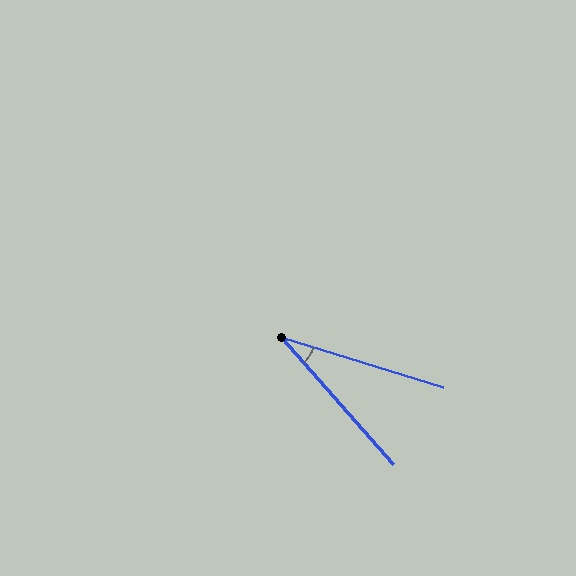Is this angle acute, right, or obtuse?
It is acute.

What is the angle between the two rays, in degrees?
Approximately 31 degrees.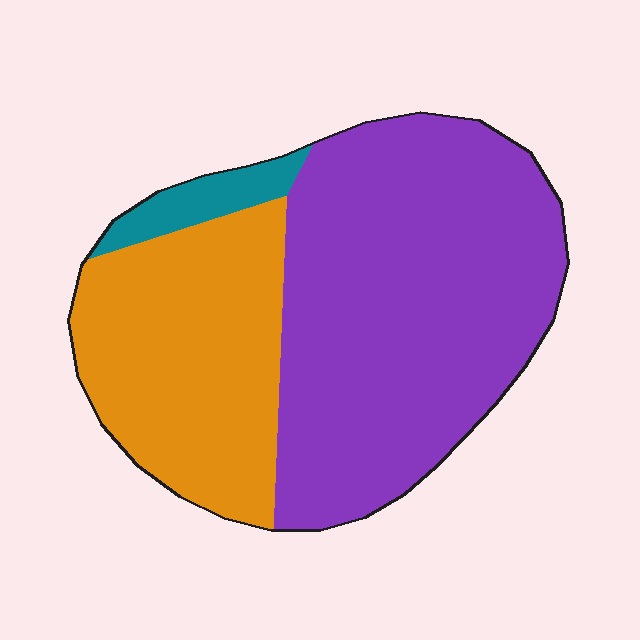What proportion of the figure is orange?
Orange takes up between a quarter and a half of the figure.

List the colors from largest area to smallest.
From largest to smallest: purple, orange, teal.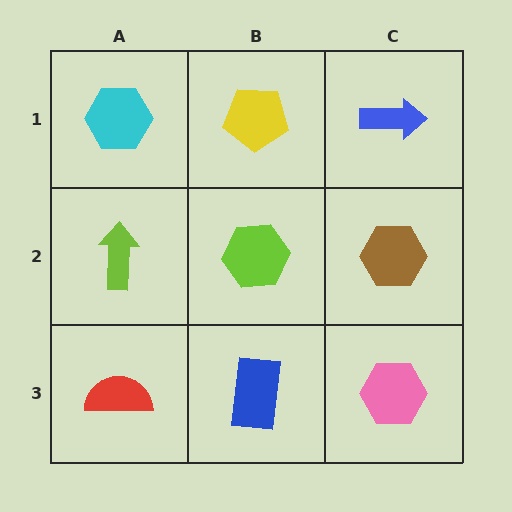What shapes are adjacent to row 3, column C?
A brown hexagon (row 2, column C), a blue rectangle (row 3, column B).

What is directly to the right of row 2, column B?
A brown hexagon.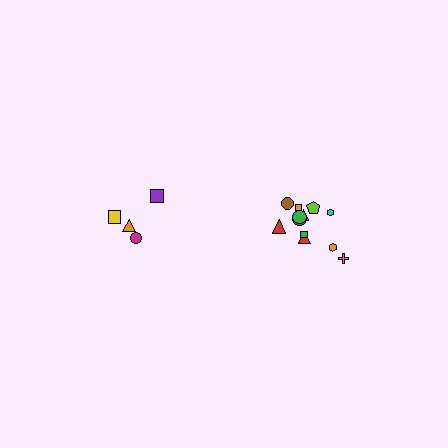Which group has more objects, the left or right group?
The right group.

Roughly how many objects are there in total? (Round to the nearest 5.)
Roughly 15 objects in total.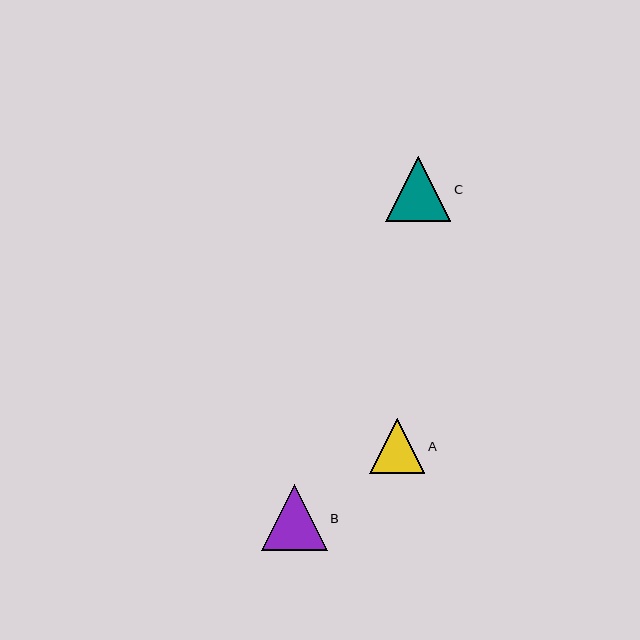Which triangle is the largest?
Triangle B is the largest with a size of approximately 66 pixels.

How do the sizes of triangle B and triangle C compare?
Triangle B and triangle C are approximately the same size.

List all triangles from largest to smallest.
From largest to smallest: B, C, A.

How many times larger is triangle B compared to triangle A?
Triangle B is approximately 1.2 times the size of triangle A.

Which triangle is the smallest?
Triangle A is the smallest with a size of approximately 55 pixels.